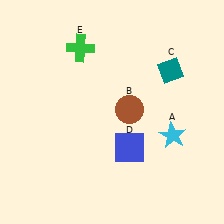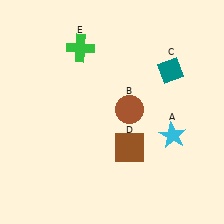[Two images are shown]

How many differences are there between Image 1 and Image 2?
There is 1 difference between the two images.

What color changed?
The square (D) changed from blue in Image 1 to brown in Image 2.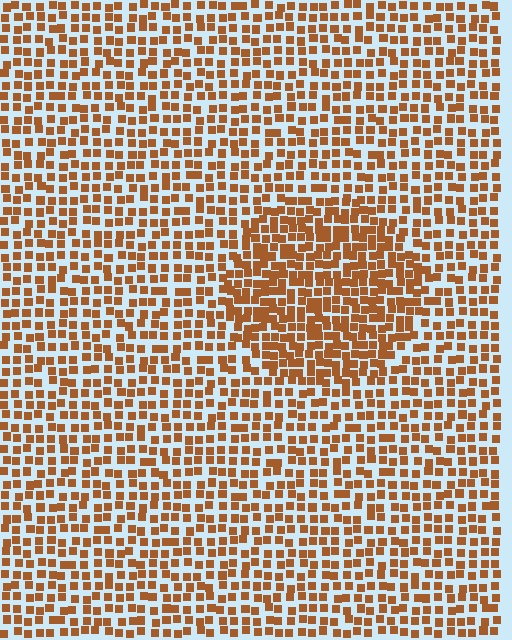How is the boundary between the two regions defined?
The boundary is defined by a change in element density (approximately 1.6x ratio). All elements are the same color, size, and shape.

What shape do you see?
I see a circle.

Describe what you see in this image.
The image contains small brown elements arranged at two different densities. A circle-shaped region is visible where the elements are more densely packed than the surrounding area.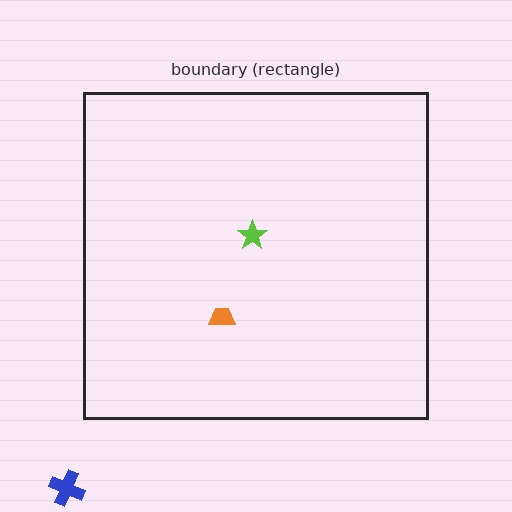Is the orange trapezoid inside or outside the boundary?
Inside.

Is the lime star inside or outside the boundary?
Inside.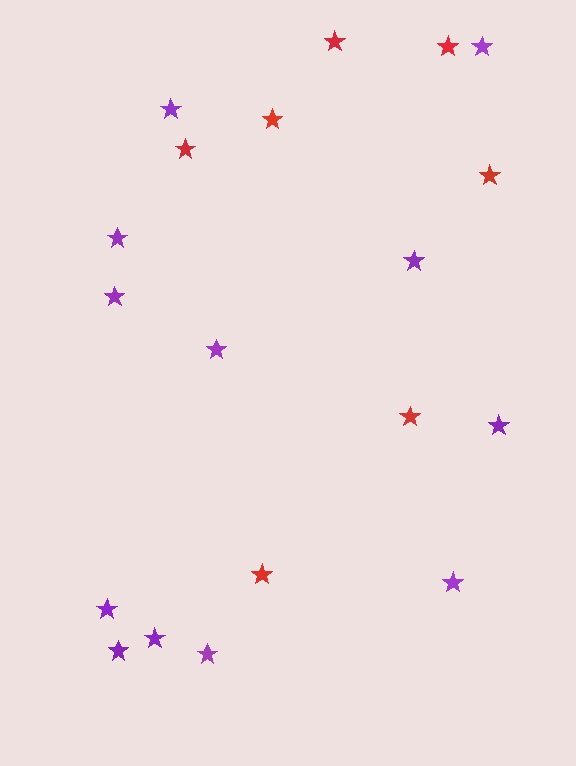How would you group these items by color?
There are 2 groups: one group of purple stars (12) and one group of red stars (7).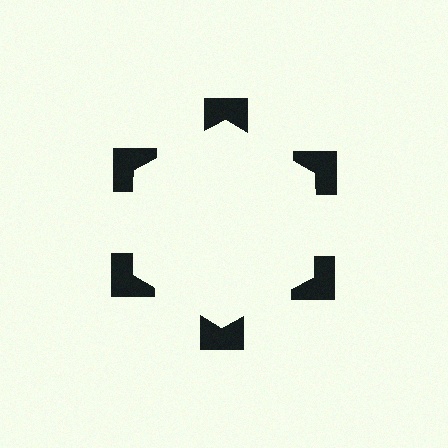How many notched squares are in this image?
There are 6 — one at each vertex of the illusory hexagon.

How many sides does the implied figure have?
6 sides.